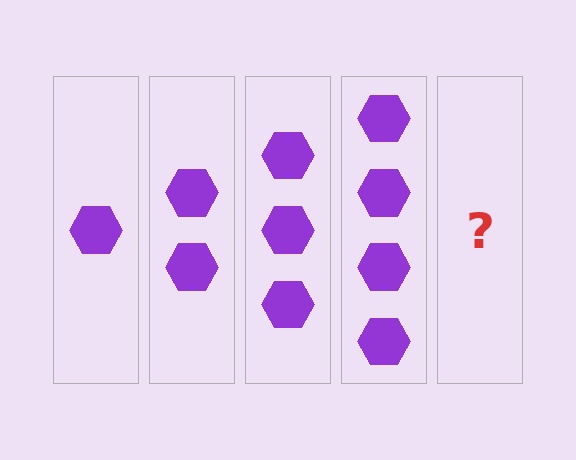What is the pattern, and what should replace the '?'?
The pattern is that each step adds one more hexagon. The '?' should be 5 hexagons.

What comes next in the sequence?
The next element should be 5 hexagons.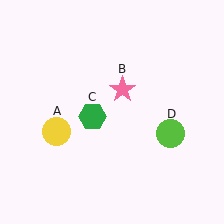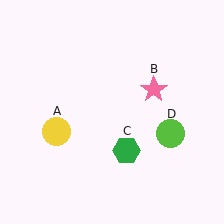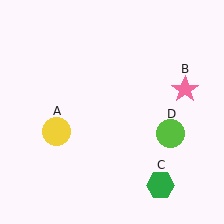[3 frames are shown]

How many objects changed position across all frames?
2 objects changed position: pink star (object B), green hexagon (object C).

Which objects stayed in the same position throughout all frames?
Yellow circle (object A) and lime circle (object D) remained stationary.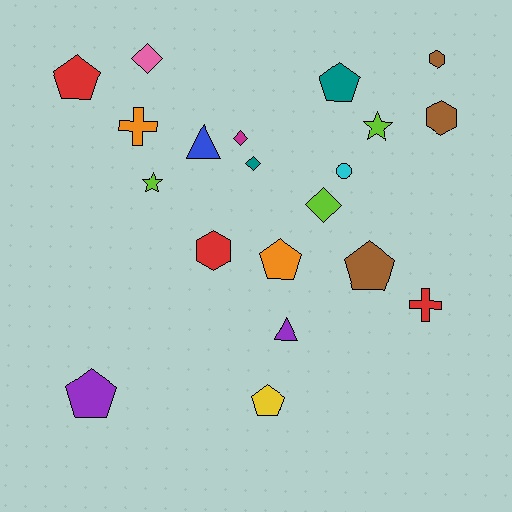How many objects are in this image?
There are 20 objects.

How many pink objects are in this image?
There is 1 pink object.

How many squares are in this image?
There are no squares.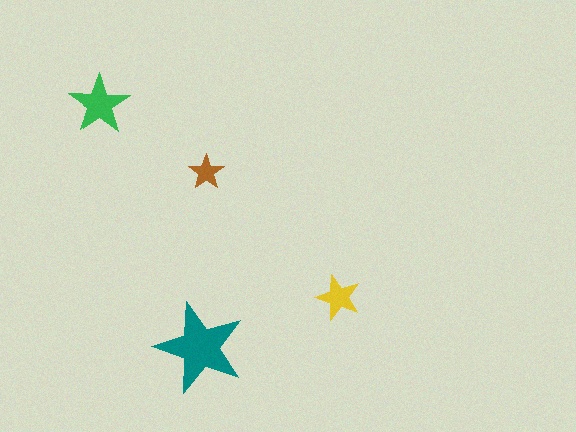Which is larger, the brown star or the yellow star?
The yellow one.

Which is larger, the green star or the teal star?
The teal one.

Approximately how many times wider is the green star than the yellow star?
About 1.5 times wider.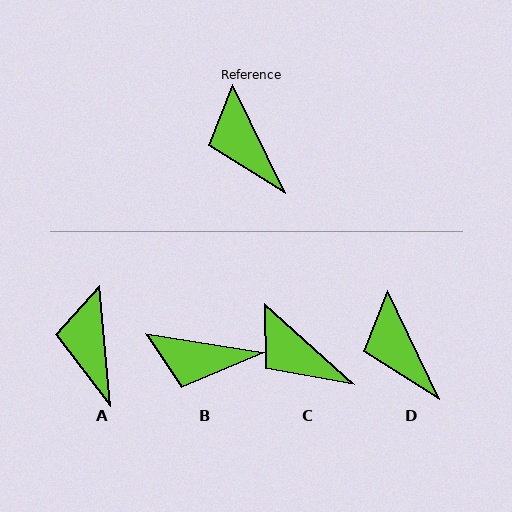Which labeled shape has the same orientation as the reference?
D.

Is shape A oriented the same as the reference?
No, it is off by about 21 degrees.